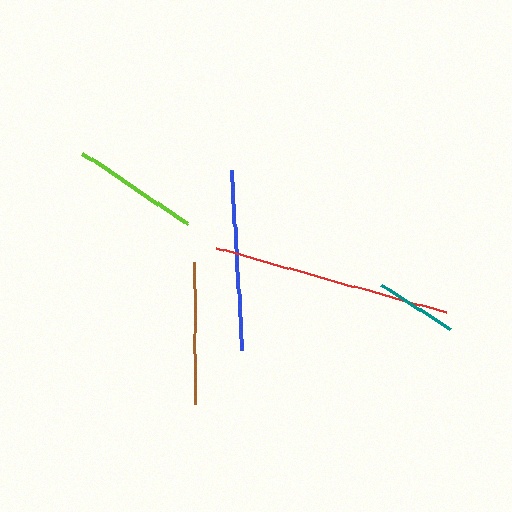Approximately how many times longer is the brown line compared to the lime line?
The brown line is approximately 1.1 times the length of the lime line.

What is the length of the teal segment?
The teal segment is approximately 81 pixels long.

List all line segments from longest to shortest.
From longest to shortest: red, blue, brown, lime, teal.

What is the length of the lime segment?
The lime segment is approximately 126 pixels long.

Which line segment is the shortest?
The teal line is the shortest at approximately 81 pixels.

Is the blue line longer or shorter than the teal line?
The blue line is longer than the teal line.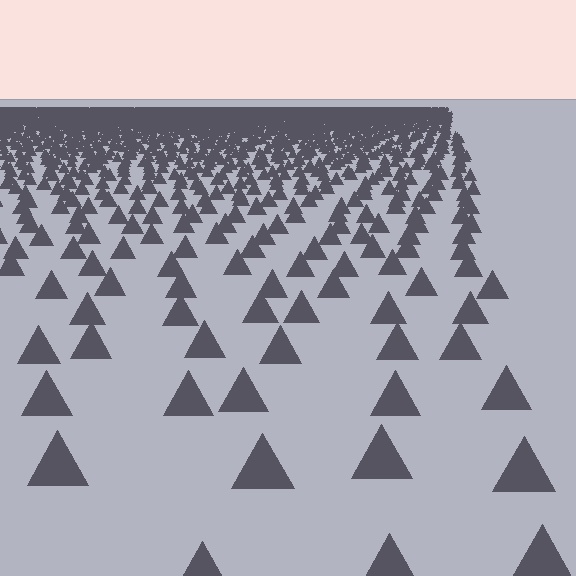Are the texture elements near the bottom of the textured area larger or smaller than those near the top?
Larger. Near the bottom, elements are closer to the viewer and appear at a bigger on-screen size.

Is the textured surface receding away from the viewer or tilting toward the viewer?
The surface is receding away from the viewer. Texture elements get smaller and denser toward the top.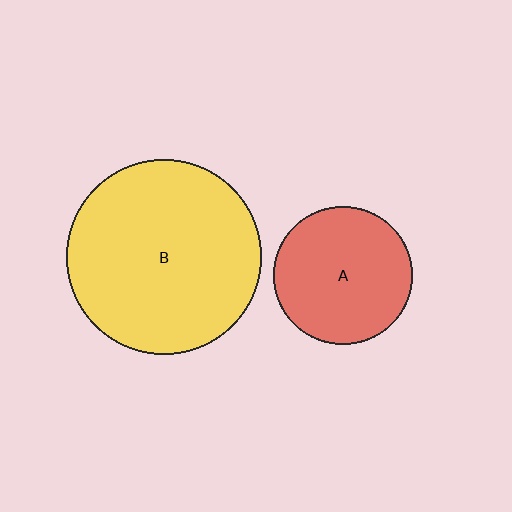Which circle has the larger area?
Circle B (yellow).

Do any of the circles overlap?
No, none of the circles overlap.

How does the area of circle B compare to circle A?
Approximately 2.0 times.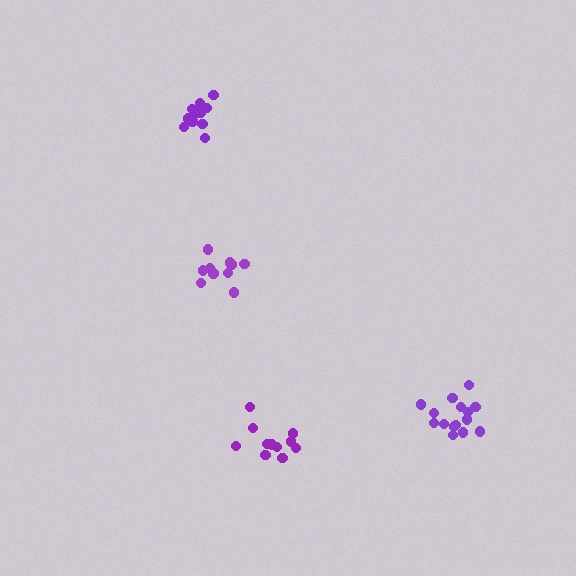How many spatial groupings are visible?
There are 4 spatial groupings.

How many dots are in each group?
Group 1: 10 dots, Group 2: 15 dots, Group 3: 11 dots, Group 4: 13 dots (49 total).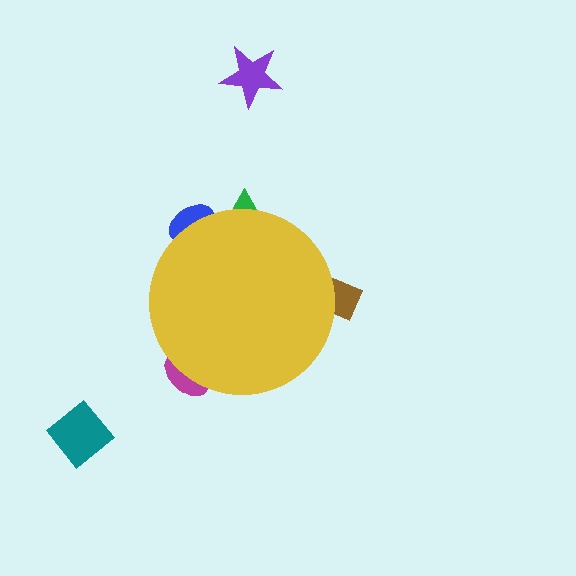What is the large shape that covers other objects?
A yellow circle.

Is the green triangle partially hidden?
Yes, the green triangle is partially hidden behind the yellow circle.